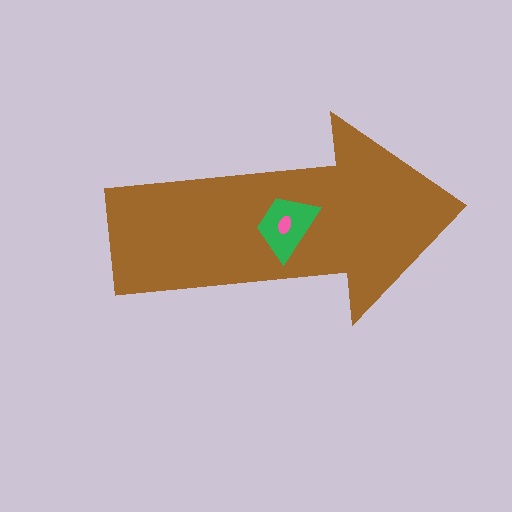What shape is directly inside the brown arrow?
The green trapezoid.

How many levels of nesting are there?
3.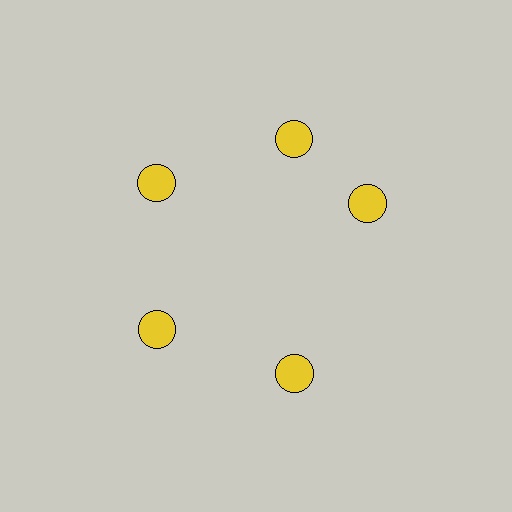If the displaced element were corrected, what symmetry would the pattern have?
It would have 5-fold rotational symmetry — the pattern would map onto itself every 72 degrees.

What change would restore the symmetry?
The symmetry would be restored by rotating it back into even spacing with its neighbors so that all 5 circles sit at equal angles and equal distance from the center.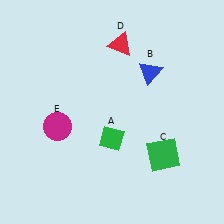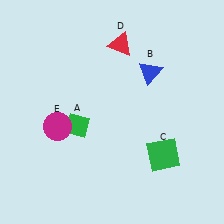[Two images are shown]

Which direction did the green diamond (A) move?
The green diamond (A) moved left.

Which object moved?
The green diamond (A) moved left.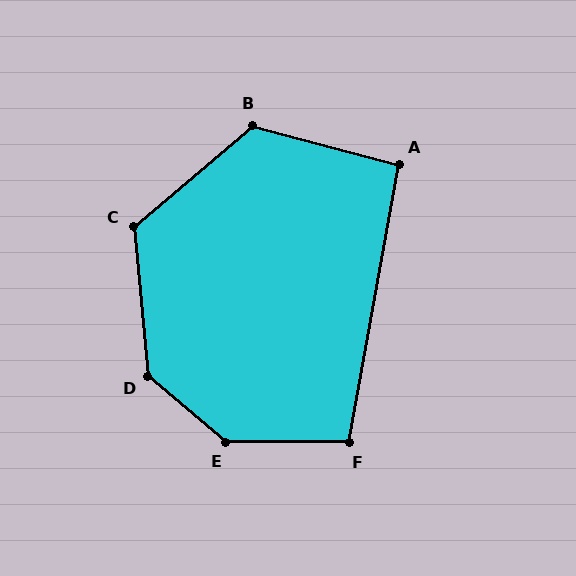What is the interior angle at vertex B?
Approximately 125 degrees (obtuse).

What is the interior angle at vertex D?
Approximately 135 degrees (obtuse).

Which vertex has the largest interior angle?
E, at approximately 140 degrees.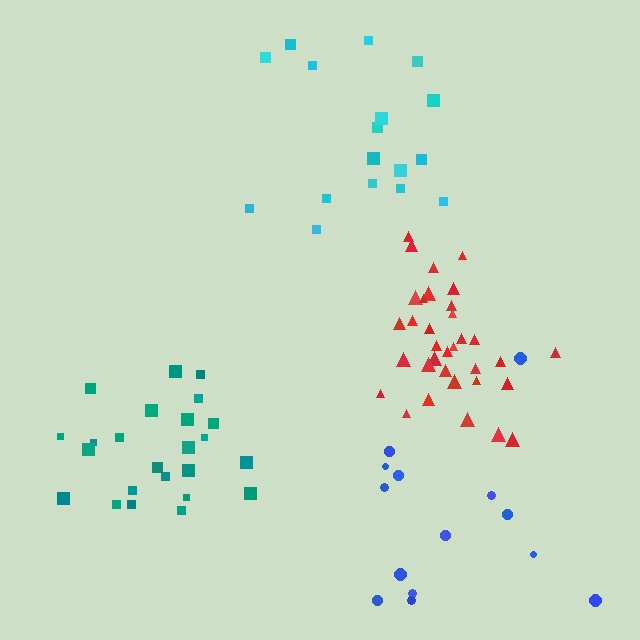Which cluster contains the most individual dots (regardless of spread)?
Red (34).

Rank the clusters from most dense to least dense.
red, teal, cyan, blue.